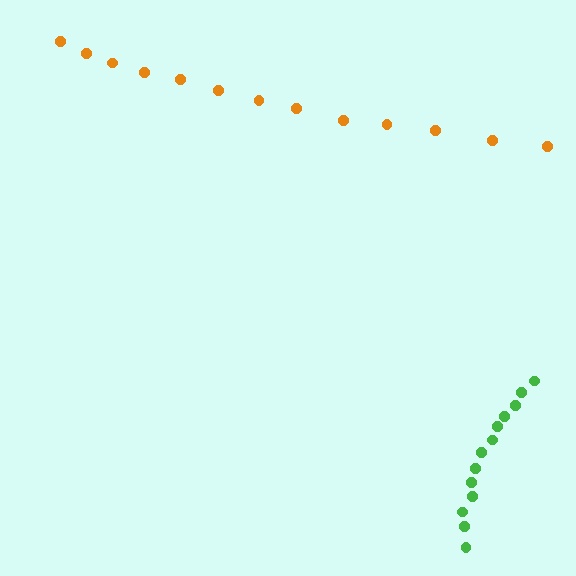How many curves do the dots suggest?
There are 2 distinct paths.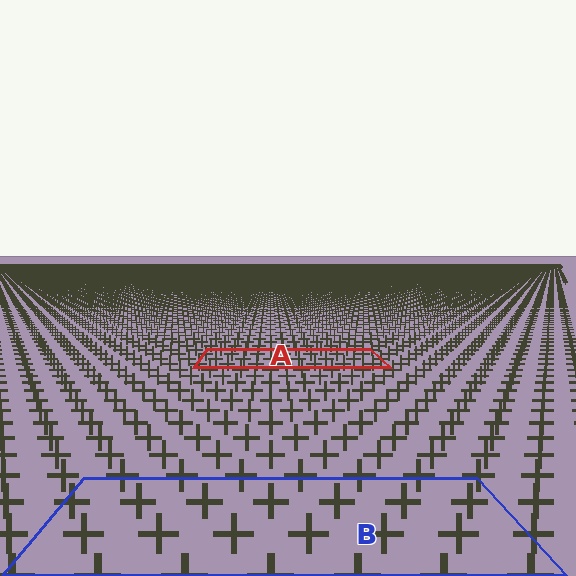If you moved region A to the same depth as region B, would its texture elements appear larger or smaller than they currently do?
They would appear larger. At a closer depth, the same texture elements are projected at a bigger on-screen size.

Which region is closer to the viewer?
Region B is closer. The texture elements there are larger and more spread out.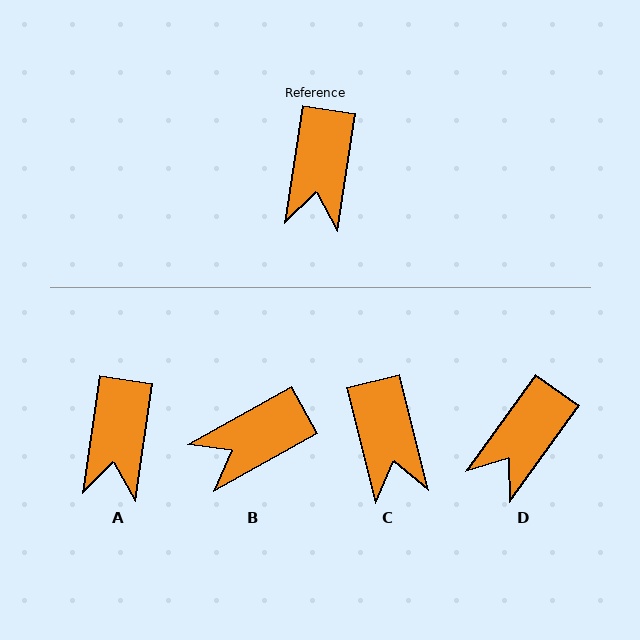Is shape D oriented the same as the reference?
No, it is off by about 27 degrees.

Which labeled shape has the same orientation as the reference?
A.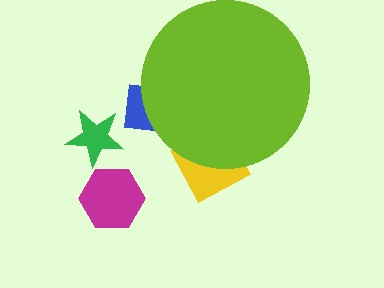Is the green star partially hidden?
No, the green star is fully visible.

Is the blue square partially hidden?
Yes, the blue square is partially hidden behind the lime circle.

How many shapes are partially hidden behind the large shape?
3 shapes are partially hidden.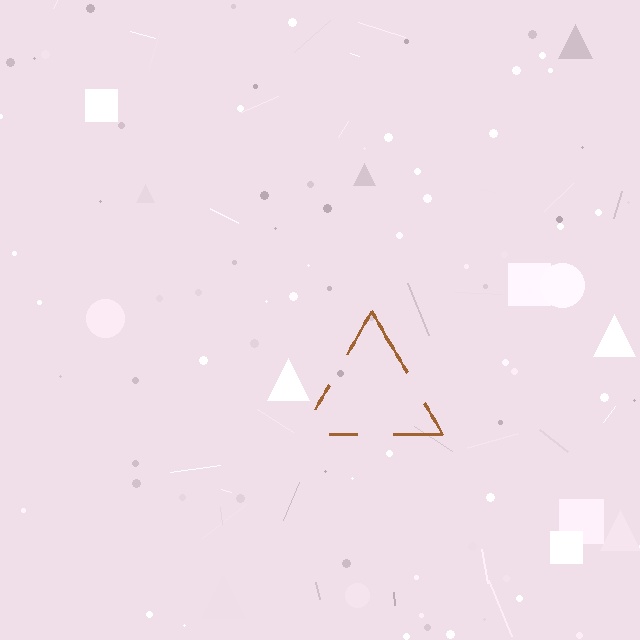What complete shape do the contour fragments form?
The contour fragments form a triangle.